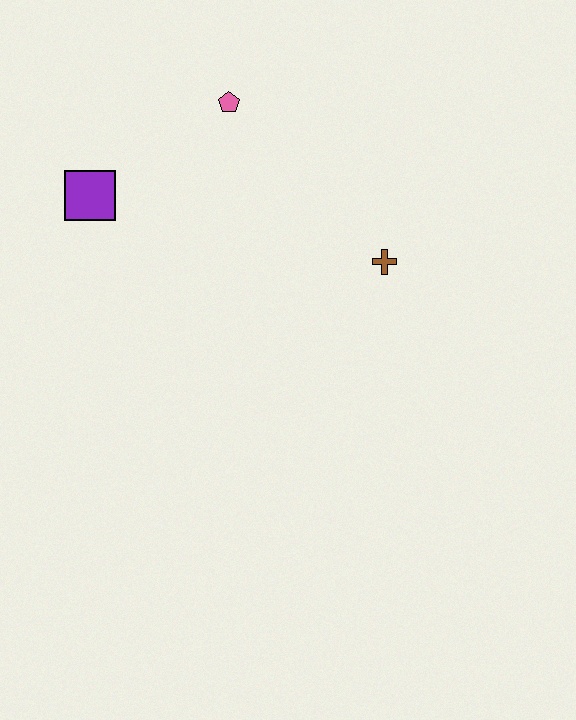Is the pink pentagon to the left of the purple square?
No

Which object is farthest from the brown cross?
The purple square is farthest from the brown cross.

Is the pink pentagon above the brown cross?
Yes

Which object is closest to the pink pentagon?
The purple square is closest to the pink pentagon.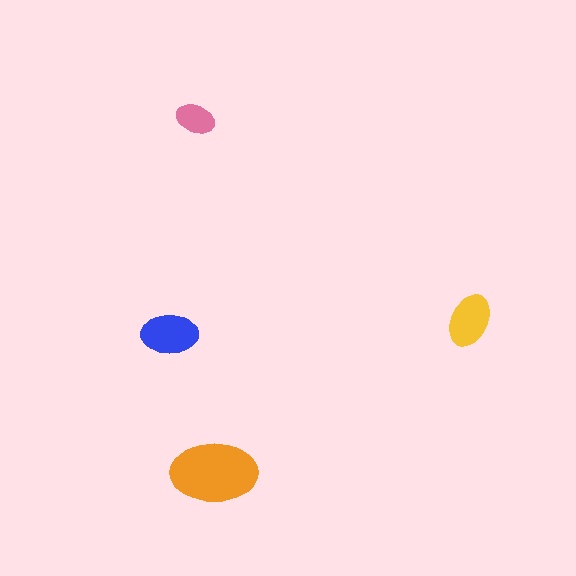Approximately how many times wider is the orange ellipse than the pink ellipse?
About 2 times wider.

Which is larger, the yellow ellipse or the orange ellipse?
The orange one.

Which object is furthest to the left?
The blue ellipse is leftmost.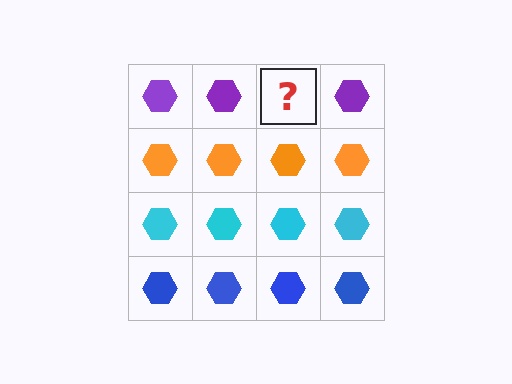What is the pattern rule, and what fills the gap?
The rule is that each row has a consistent color. The gap should be filled with a purple hexagon.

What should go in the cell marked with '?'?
The missing cell should contain a purple hexagon.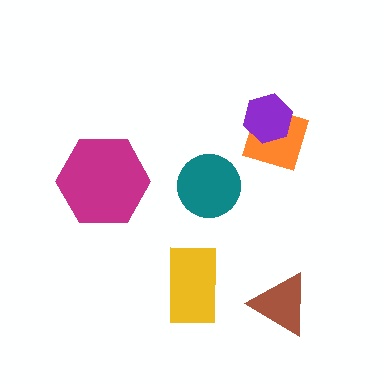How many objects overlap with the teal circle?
0 objects overlap with the teal circle.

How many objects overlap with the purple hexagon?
1 object overlaps with the purple hexagon.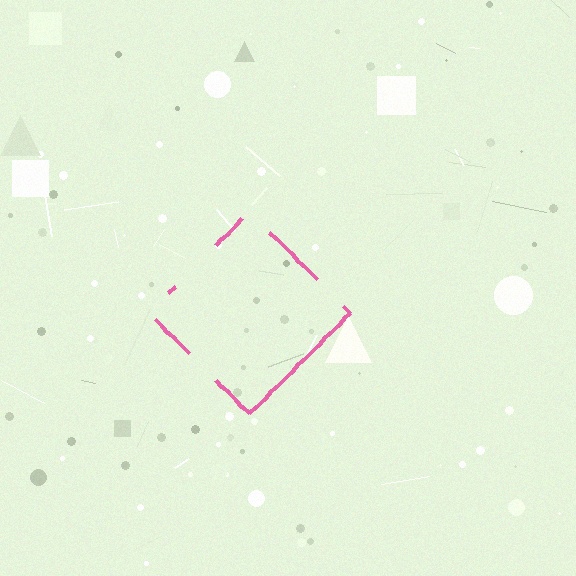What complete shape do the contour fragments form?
The contour fragments form a diamond.